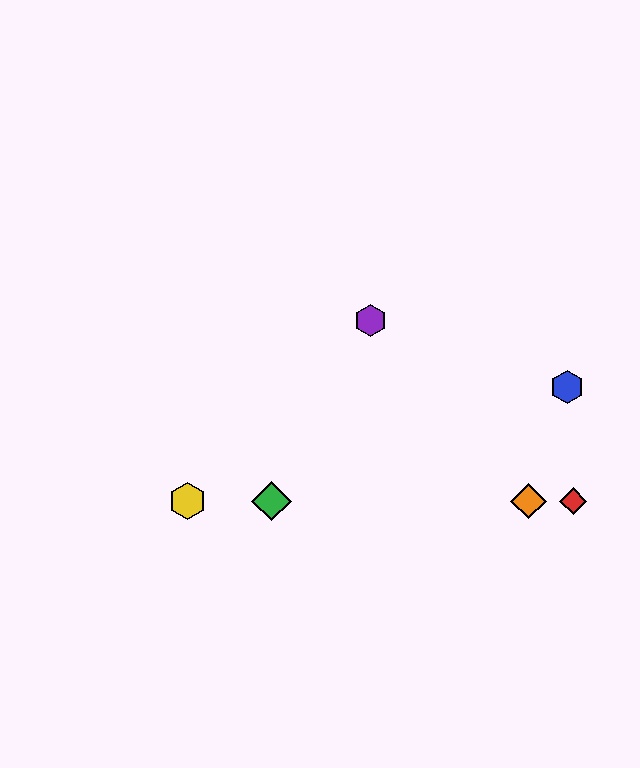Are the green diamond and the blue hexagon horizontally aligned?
No, the green diamond is at y≈501 and the blue hexagon is at y≈387.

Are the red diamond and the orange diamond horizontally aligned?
Yes, both are at y≈501.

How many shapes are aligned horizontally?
4 shapes (the red diamond, the green diamond, the yellow hexagon, the orange diamond) are aligned horizontally.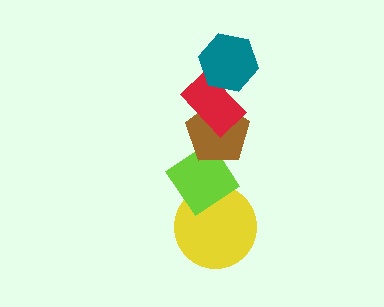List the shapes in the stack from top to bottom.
From top to bottom: the teal hexagon, the red rectangle, the brown pentagon, the lime diamond, the yellow circle.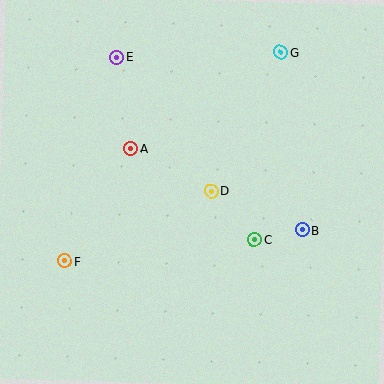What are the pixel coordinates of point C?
Point C is at (254, 240).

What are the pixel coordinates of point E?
Point E is at (116, 57).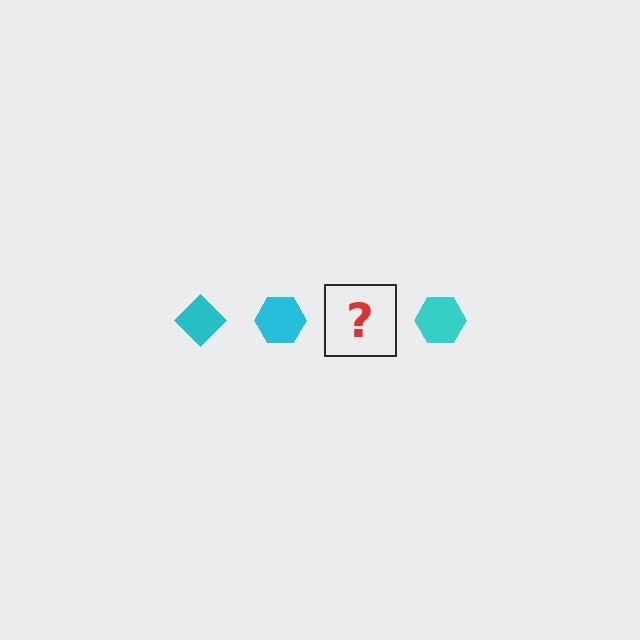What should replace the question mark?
The question mark should be replaced with a cyan diamond.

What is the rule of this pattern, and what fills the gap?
The rule is that the pattern cycles through diamond, hexagon shapes in cyan. The gap should be filled with a cyan diamond.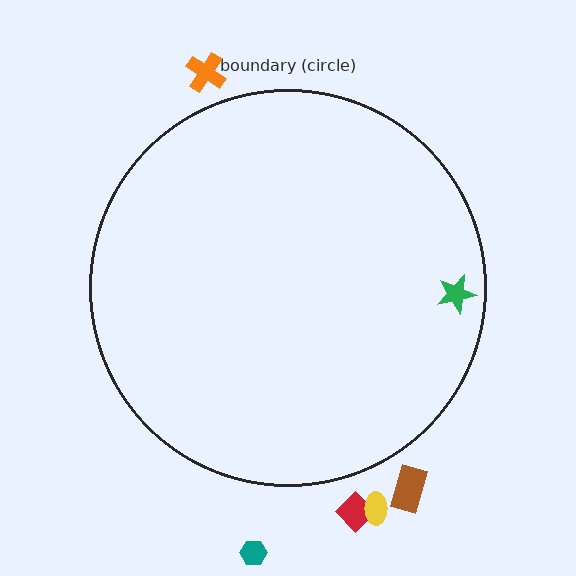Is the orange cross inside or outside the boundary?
Outside.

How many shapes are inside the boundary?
1 inside, 5 outside.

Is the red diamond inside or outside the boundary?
Outside.